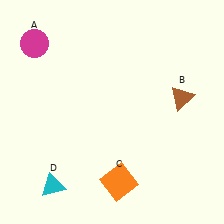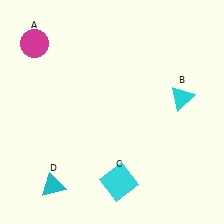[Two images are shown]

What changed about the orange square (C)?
In Image 1, C is orange. In Image 2, it changed to cyan.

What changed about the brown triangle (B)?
In Image 1, B is brown. In Image 2, it changed to cyan.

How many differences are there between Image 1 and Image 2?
There are 2 differences between the two images.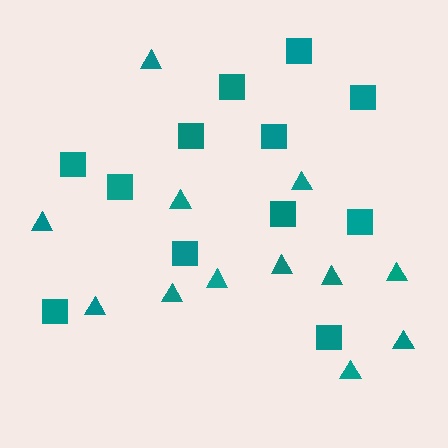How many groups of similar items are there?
There are 2 groups: one group of triangles (12) and one group of squares (12).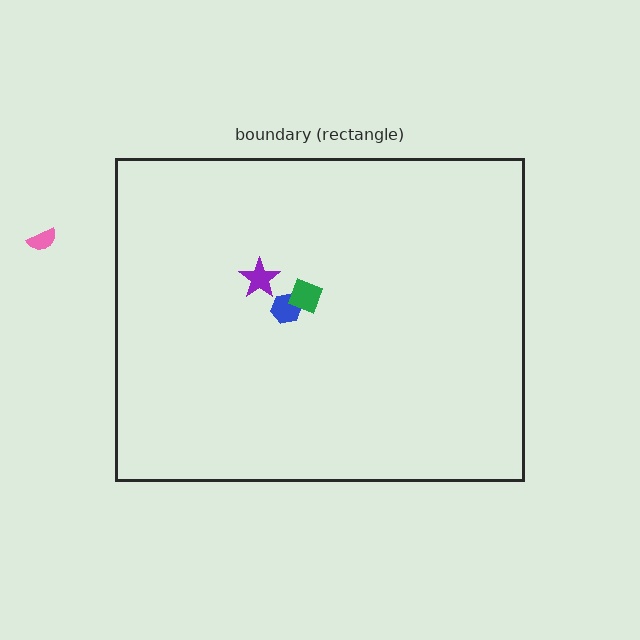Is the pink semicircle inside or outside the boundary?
Outside.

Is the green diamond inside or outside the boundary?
Inside.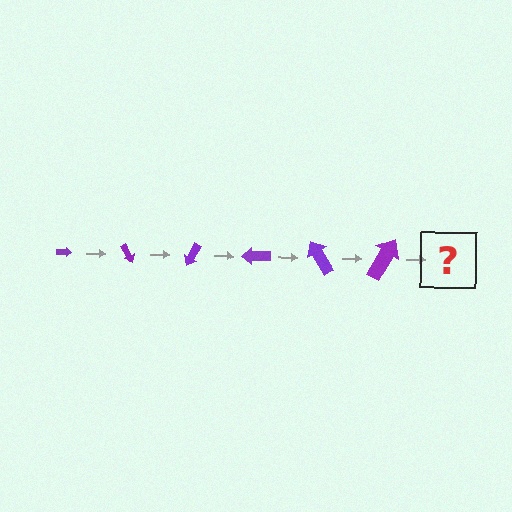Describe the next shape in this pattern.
It should be an arrow, larger than the previous one and rotated 360 degrees from the start.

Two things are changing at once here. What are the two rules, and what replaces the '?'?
The two rules are that the arrow grows larger each step and it rotates 60 degrees each step. The '?' should be an arrow, larger than the previous one and rotated 360 degrees from the start.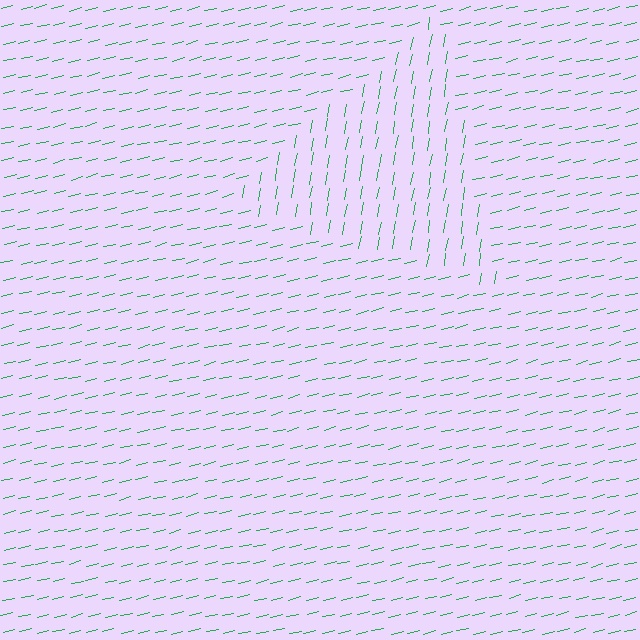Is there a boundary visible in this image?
Yes, there is a texture boundary formed by a change in line orientation.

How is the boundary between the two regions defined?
The boundary is defined purely by a change in line orientation (approximately 66 degrees difference). All lines are the same color and thickness.